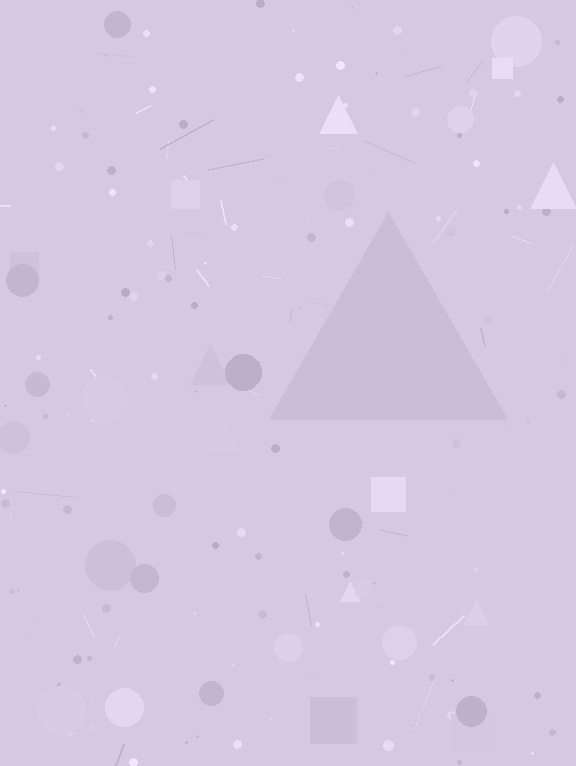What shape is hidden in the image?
A triangle is hidden in the image.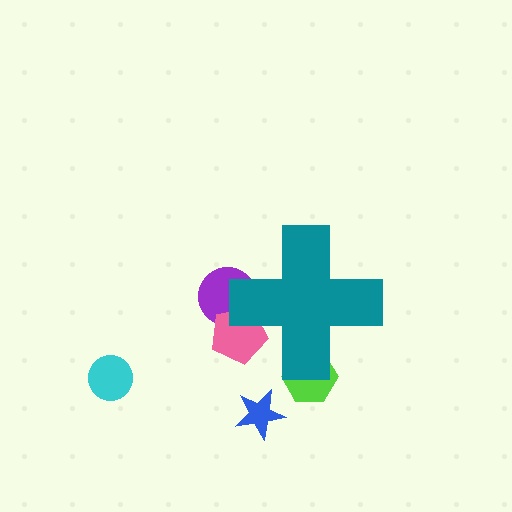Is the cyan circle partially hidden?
No, the cyan circle is fully visible.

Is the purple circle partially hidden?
Yes, the purple circle is partially hidden behind the teal cross.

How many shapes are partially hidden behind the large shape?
3 shapes are partially hidden.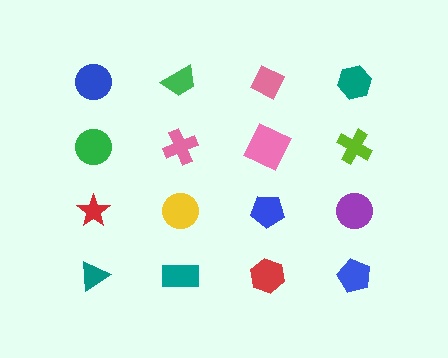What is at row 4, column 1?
A teal triangle.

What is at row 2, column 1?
A green circle.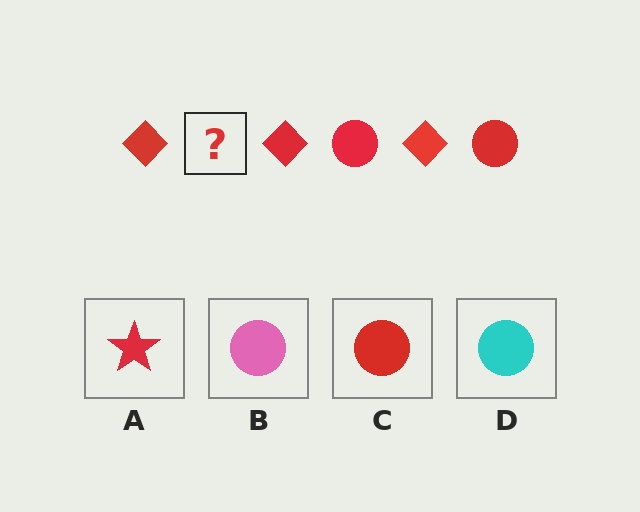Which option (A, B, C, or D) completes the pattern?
C.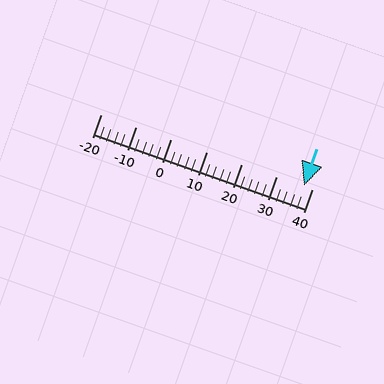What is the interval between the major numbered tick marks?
The major tick marks are spaced 10 units apart.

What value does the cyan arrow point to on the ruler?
The cyan arrow points to approximately 38.